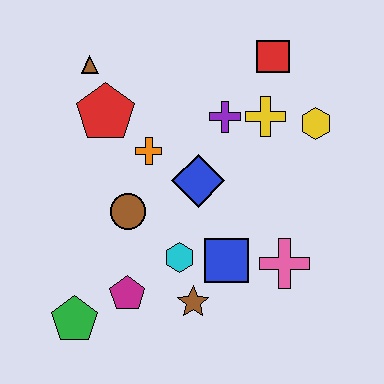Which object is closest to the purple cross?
The yellow cross is closest to the purple cross.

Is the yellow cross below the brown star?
No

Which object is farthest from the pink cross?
The brown triangle is farthest from the pink cross.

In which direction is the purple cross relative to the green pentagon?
The purple cross is above the green pentagon.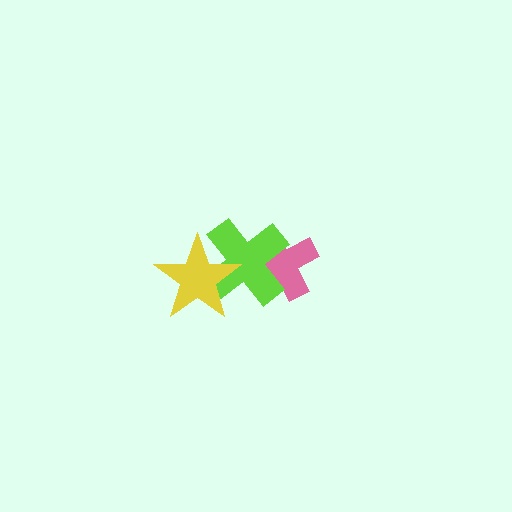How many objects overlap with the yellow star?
1 object overlaps with the yellow star.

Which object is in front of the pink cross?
The lime cross is in front of the pink cross.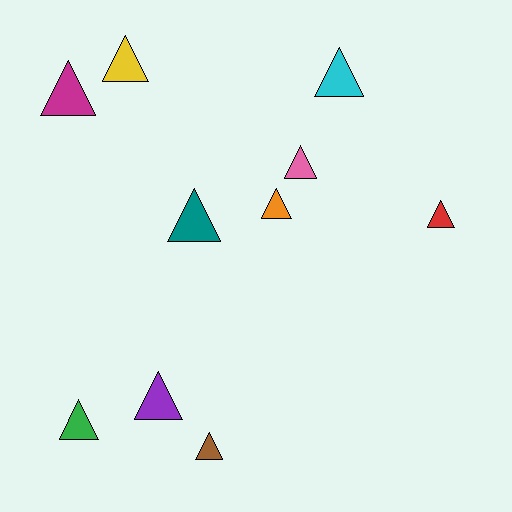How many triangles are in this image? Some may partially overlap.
There are 10 triangles.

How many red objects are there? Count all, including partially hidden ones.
There is 1 red object.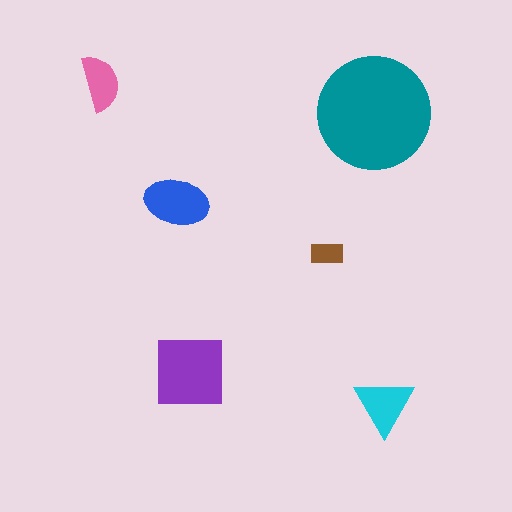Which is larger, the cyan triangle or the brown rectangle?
The cyan triangle.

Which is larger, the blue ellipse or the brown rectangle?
The blue ellipse.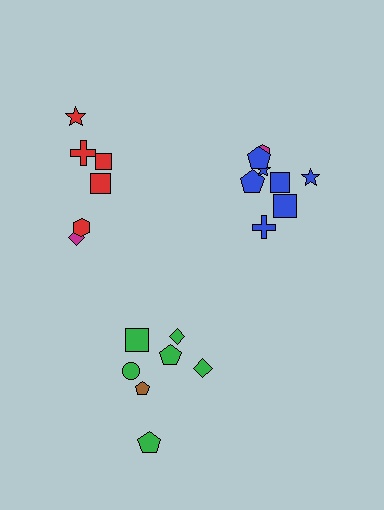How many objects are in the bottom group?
There are 7 objects.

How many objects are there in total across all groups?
There are 21 objects.